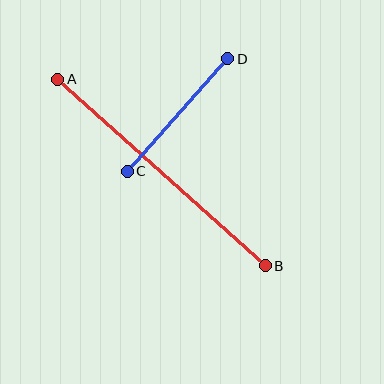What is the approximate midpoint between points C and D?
The midpoint is at approximately (177, 115) pixels.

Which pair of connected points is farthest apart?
Points A and B are farthest apart.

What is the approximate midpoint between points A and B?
The midpoint is at approximately (162, 173) pixels.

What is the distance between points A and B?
The distance is approximately 279 pixels.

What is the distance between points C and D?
The distance is approximately 151 pixels.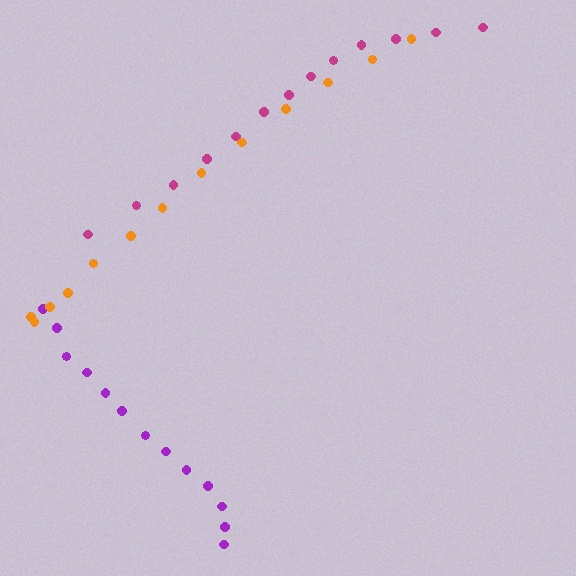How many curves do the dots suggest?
There are 3 distinct paths.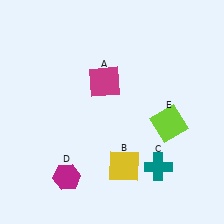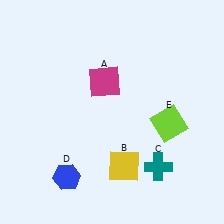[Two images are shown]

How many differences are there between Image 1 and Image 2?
There is 1 difference between the two images.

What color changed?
The hexagon (D) changed from magenta in Image 1 to blue in Image 2.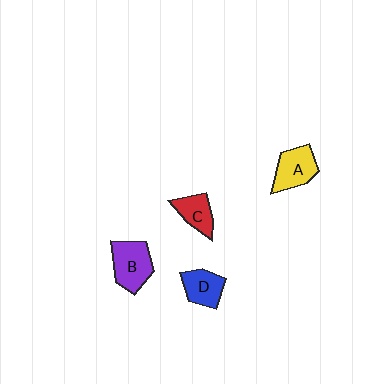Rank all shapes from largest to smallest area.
From largest to smallest: B (purple), A (yellow), D (blue), C (red).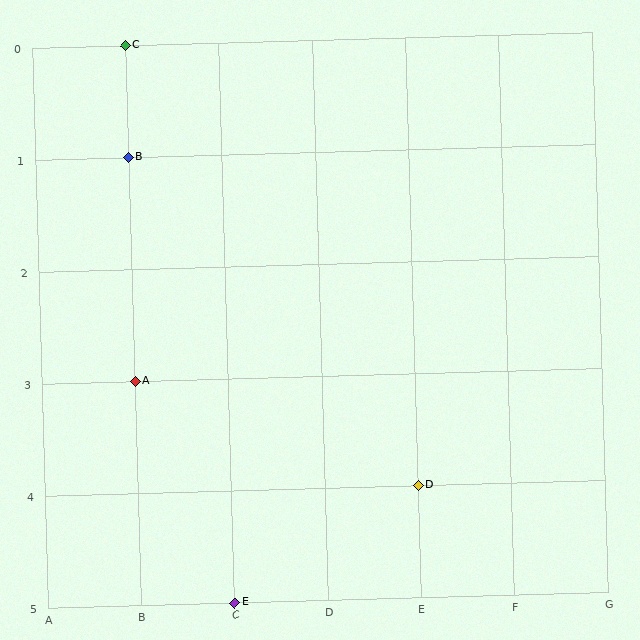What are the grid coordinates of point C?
Point C is at grid coordinates (B, 0).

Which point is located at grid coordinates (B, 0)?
Point C is at (B, 0).